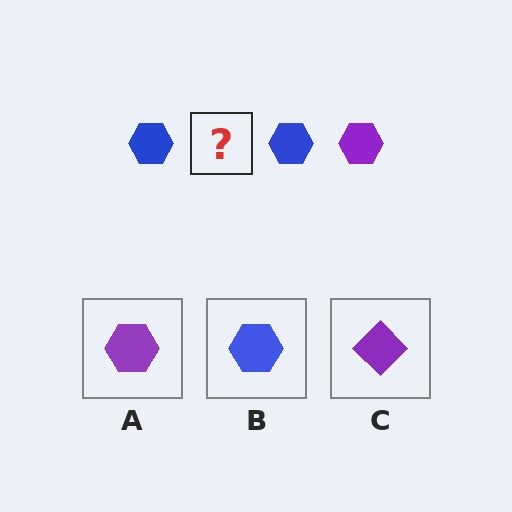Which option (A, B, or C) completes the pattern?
A.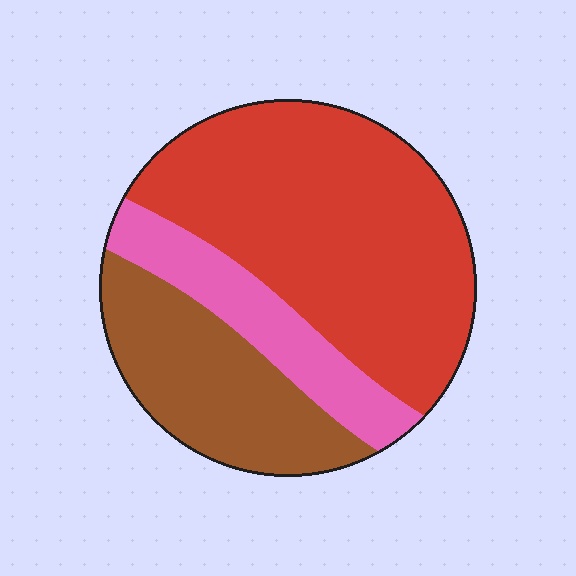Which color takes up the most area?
Red, at roughly 55%.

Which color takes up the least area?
Pink, at roughly 20%.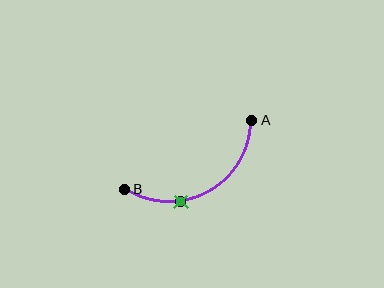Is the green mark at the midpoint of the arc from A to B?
No. The green mark lies on the arc but is closer to endpoint B. The arc midpoint would be at the point on the curve equidistant along the arc from both A and B.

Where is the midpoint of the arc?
The arc midpoint is the point on the curve farthest from the straight line joining A and B. It sits below that line.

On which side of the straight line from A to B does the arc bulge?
The arc bulges below the straight line connecting A and B.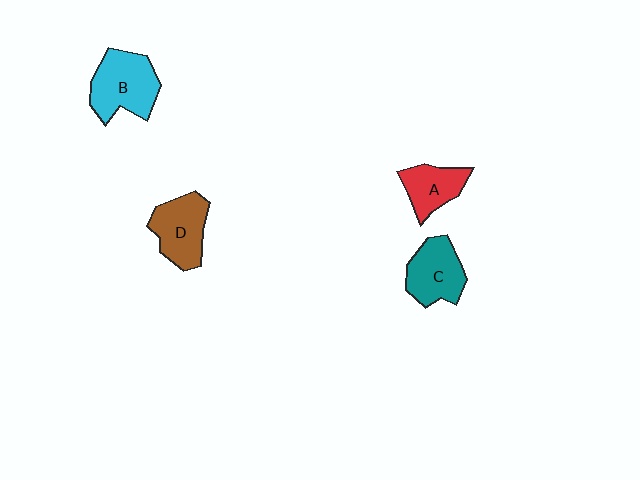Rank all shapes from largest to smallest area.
From largest to smallest: B (cyan), D (brown), C (teal), A (red).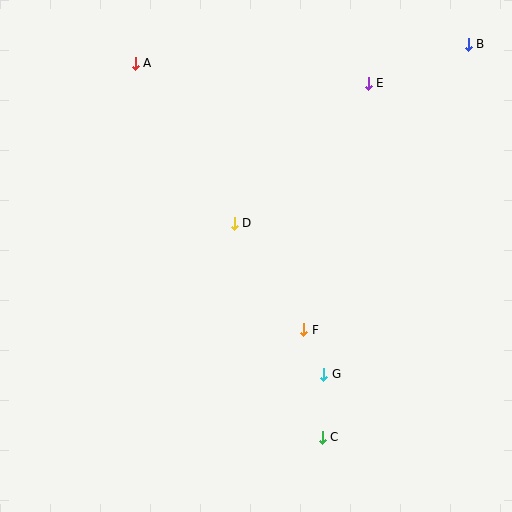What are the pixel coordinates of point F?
Point F is at (304, 330).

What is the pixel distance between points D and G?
The distance between D and G is 175 pixels.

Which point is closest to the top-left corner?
Point A is closest to the top-left corner.